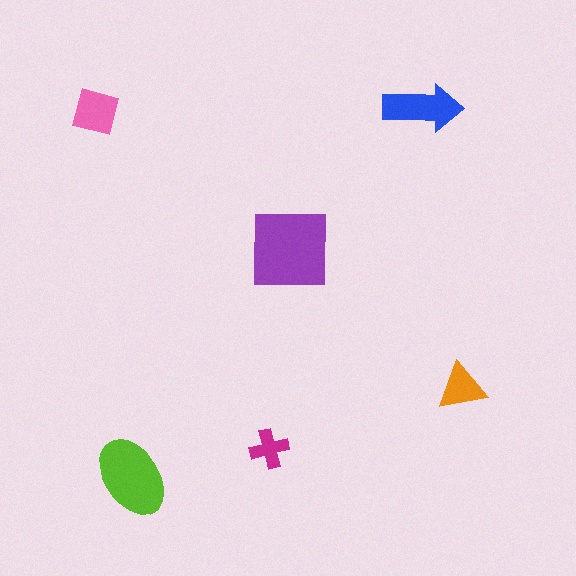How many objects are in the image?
There are 6 objects in the image.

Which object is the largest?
The purple square.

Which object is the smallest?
The magenta cross.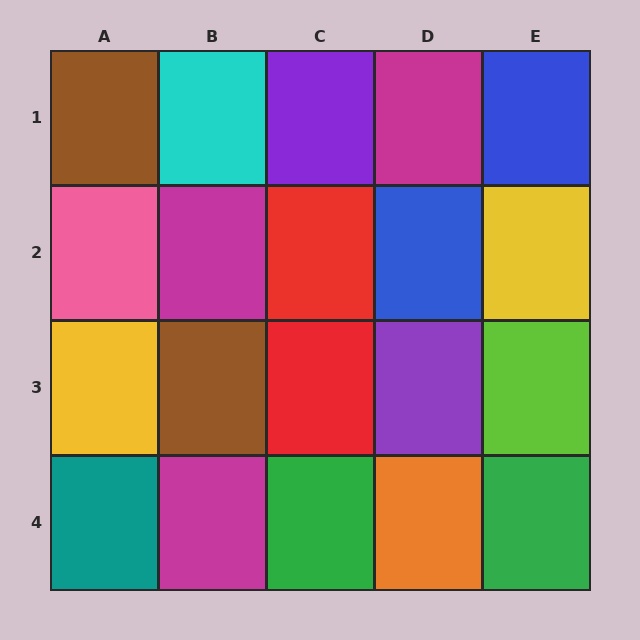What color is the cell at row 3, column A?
Yellow.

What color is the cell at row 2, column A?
Pink.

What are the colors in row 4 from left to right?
Teal, magenta, green, orange, green.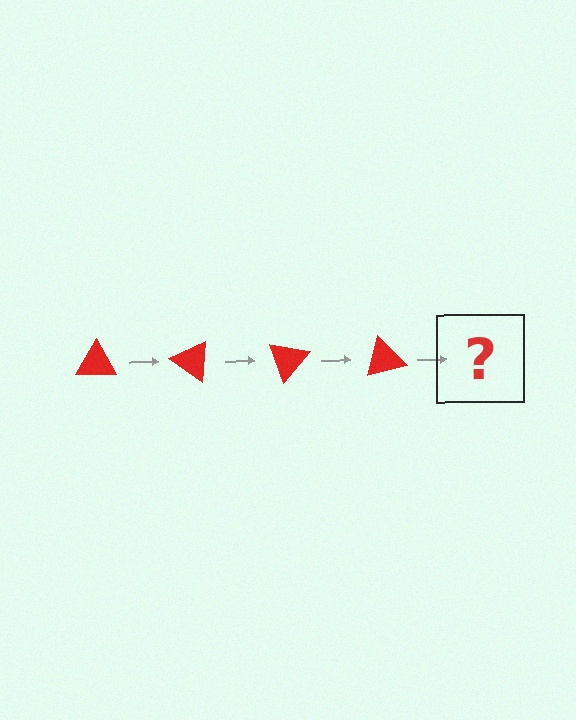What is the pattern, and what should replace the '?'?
The pattern is that the triangle rotates 35 degrees each step. The '?' should be a red triangle rotated 140 degrees.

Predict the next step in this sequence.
The next step is a red triangle rotated 140 degrees.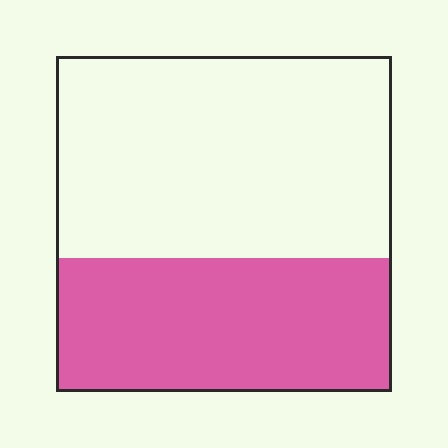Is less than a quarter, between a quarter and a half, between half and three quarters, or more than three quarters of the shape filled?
Between a quarter and a half.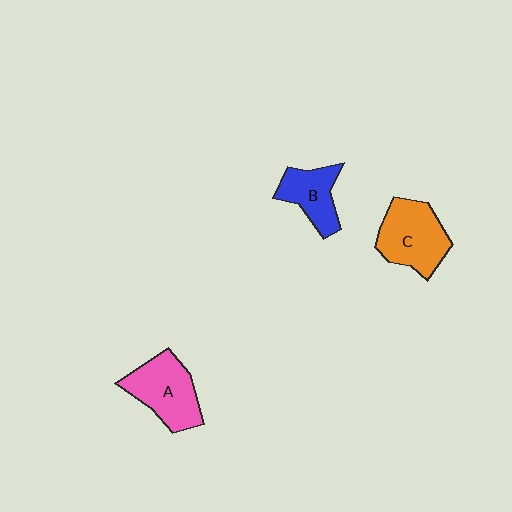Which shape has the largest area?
Shape C (orange).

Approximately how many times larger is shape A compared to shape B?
Approximately 1.4 times.